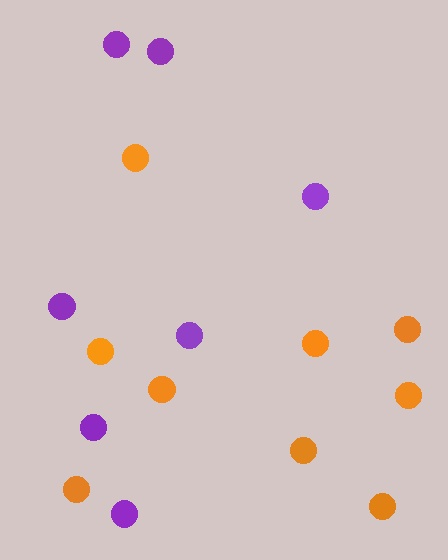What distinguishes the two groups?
There are 2 groups: one group of orange circles (9) and one group of purple circles (7).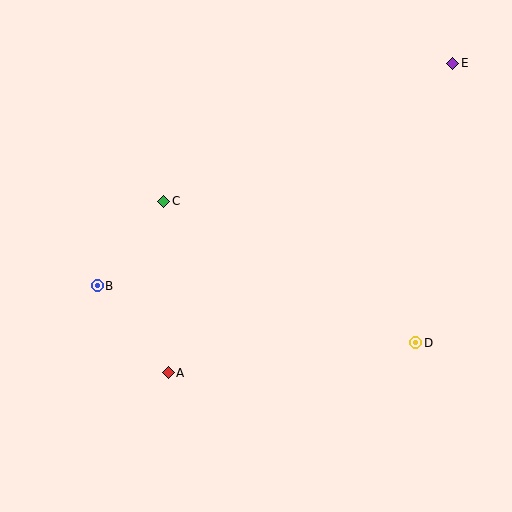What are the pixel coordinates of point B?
Point B is at (97, 286).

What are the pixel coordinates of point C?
Point C is at (164, 201).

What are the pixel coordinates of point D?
Point D is at (416, 343).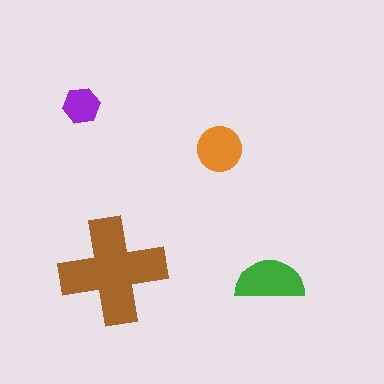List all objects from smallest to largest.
The purple hexagon, the orange circle, the green semicircle, the brown cross.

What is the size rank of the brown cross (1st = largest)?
1st.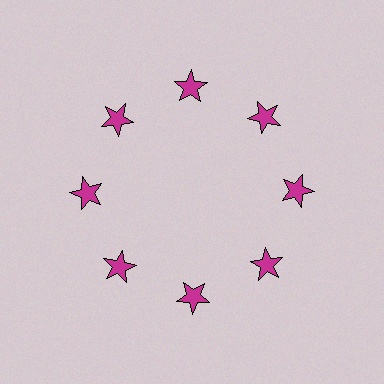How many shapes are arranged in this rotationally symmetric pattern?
There are 8 shapes, arranged in 8 groups of 1.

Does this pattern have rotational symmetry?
Yes, this pattern has 8-fold rotational symmetry. It looks the same after rotating 45 degrees around the center.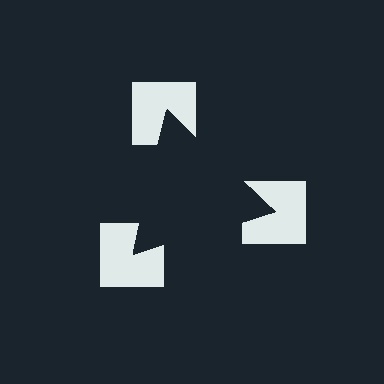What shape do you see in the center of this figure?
An illusory triangle — its edges are inferred from the aligned wedge cuts in the notched squares, not physically drawn.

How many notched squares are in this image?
There are 3 — one at each vertex of the illusory triangle.